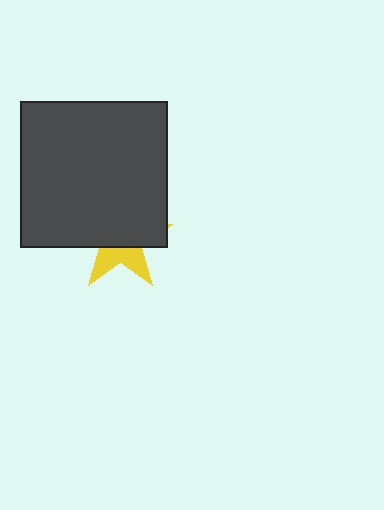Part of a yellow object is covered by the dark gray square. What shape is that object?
It is a star.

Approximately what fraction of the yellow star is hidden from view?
Roughly 63% of the yellow star is hidden behind the dark gray square.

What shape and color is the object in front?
The object in front is a dark gray square.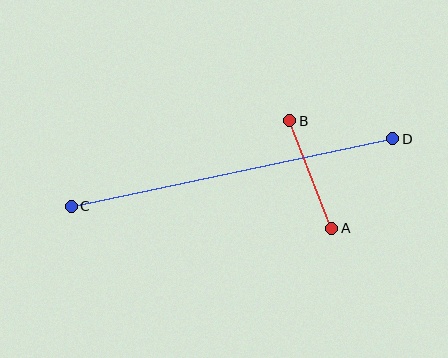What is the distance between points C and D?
The distance is approximately 329 pixels.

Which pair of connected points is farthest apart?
Points C and D are farthest apart.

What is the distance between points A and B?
The distance is approximately 115 pixels.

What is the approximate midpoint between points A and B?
The midpoint is at approximately (311, 174) pixels.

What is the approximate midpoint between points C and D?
The midpoint is at approximately (232, 172) pixels.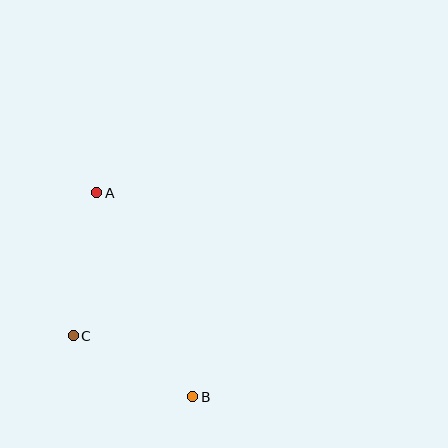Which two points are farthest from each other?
Points A and B are farthest from each other.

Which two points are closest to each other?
Points B and C are closest to each other.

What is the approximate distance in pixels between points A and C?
The distance between A and C is approximately 145 pixels.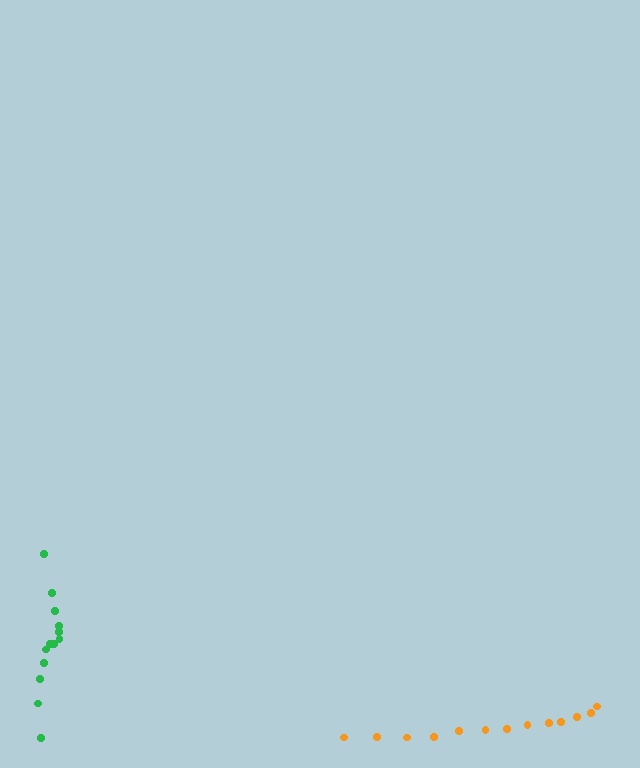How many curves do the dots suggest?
There are 2 distinct paths.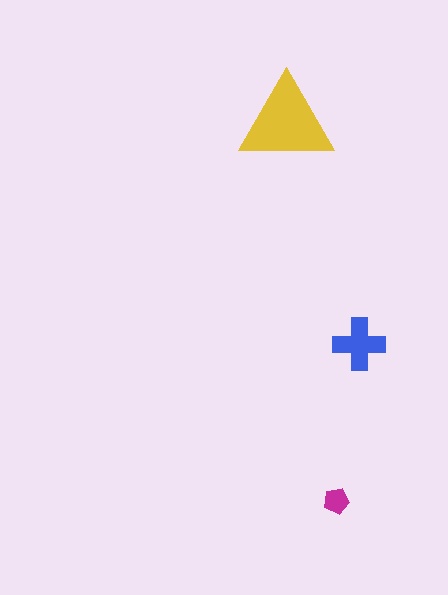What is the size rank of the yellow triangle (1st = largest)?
1st.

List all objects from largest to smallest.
The yellow triangle, the blue cross, the magenta pentagon.